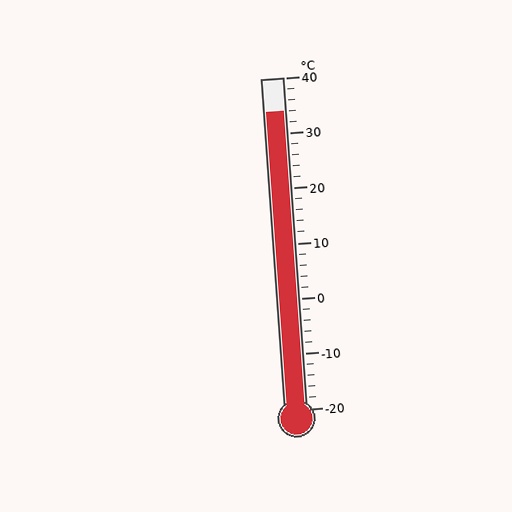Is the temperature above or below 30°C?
The temperature is above 30°C.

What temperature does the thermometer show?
The thermometer shows approximately 34°C.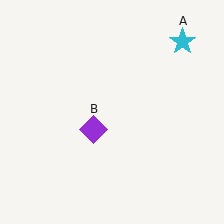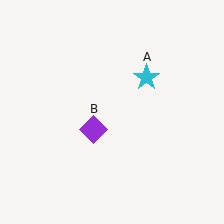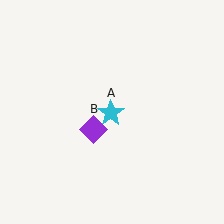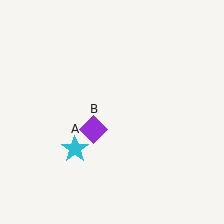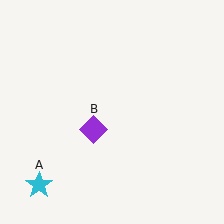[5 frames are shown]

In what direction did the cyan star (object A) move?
The cyan star (object A) moved down and to the left.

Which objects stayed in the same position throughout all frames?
Purple diamond (object B) remained stationary.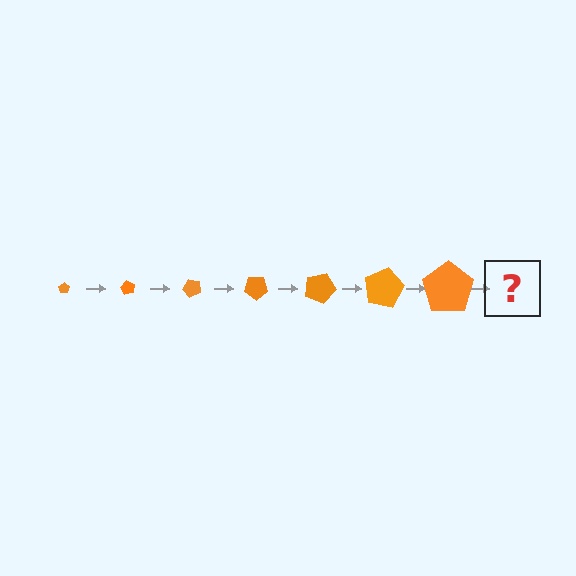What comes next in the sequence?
The next element should be a pentagon, larger than the previous one and rotated 420 degrees from the start.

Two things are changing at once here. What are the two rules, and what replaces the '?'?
The two rules are that the pentagon grows larger each step and it rotates 60 degrees each step. The '?' should be a pentagon, larger than the previous one and rotated 420 degrees from the start.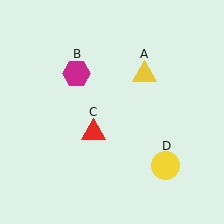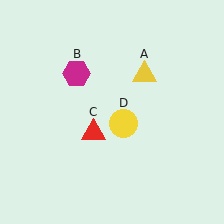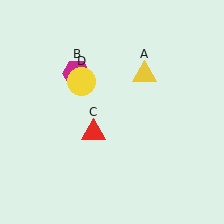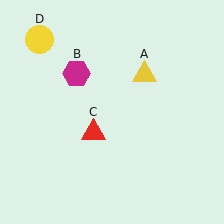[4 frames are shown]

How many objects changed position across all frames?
1 object changed position: yellow circle (object D).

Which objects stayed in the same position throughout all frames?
Yellow triangle (object A) and magenta hexagon (object B) and red triangle (object C) remained stationary.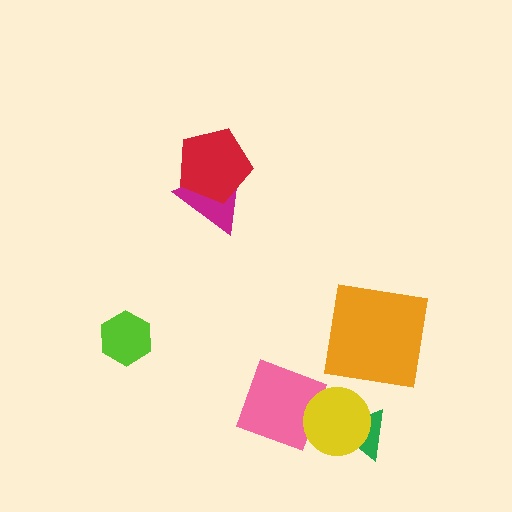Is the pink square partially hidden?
Yes, it is partially covered by another shape.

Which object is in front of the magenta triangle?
The red pentagon is in front of the magenta triangle.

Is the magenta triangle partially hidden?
Yes, it is partially covered by another shape.